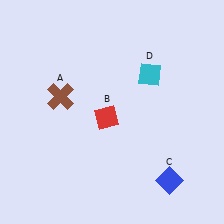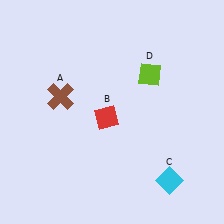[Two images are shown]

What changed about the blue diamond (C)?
In Image 1, C is blue. In Image 2, it changed to cyan.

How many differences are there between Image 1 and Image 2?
There are 2 differences between the two images.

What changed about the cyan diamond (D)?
In Image 1, D is cyan. In Image 2, it changed to lime.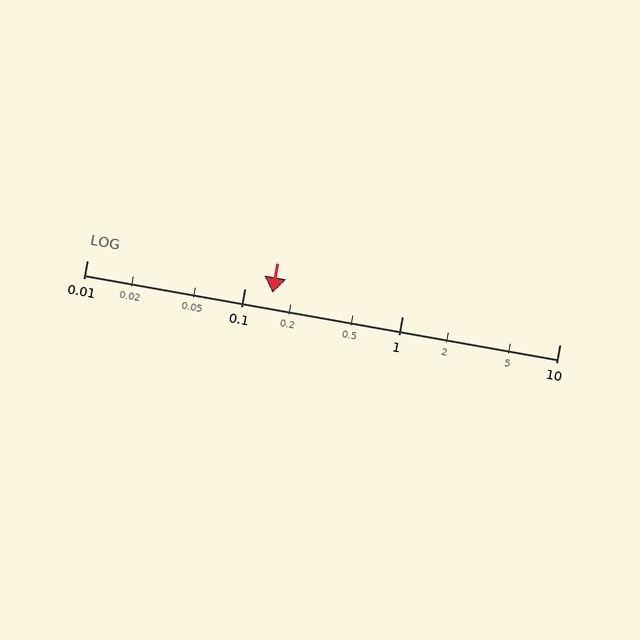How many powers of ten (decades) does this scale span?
The scale spans 3 decades, from 0.01 to 10.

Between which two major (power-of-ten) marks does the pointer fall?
The pointer is between 0.1 and 1.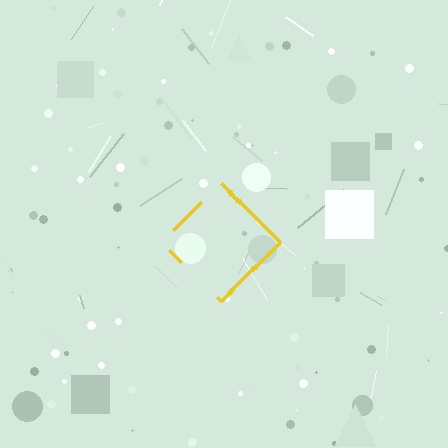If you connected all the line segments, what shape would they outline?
They would outline a diamond.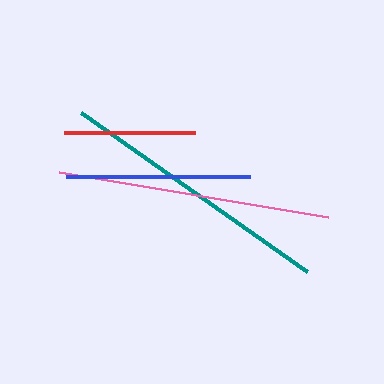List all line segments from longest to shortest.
From longest to shortest: teal, pink, blue, red.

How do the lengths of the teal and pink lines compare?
The teal and pink lines are approximately the same length.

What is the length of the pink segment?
The pink segment is approximately 272 pixels long.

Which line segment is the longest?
The teal line is the longest at approximately 277 pixels.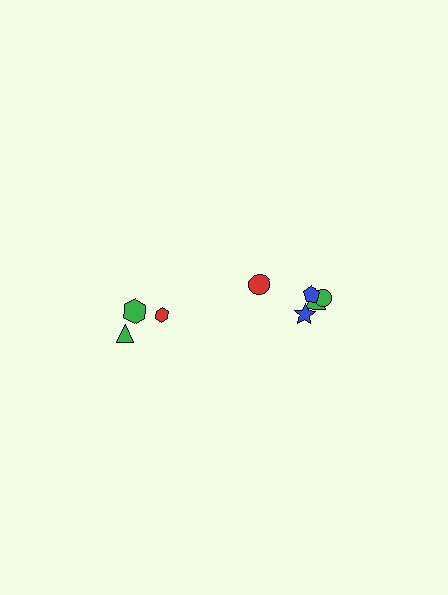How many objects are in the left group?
There are 3 objects.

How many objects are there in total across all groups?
There are 8 objects.